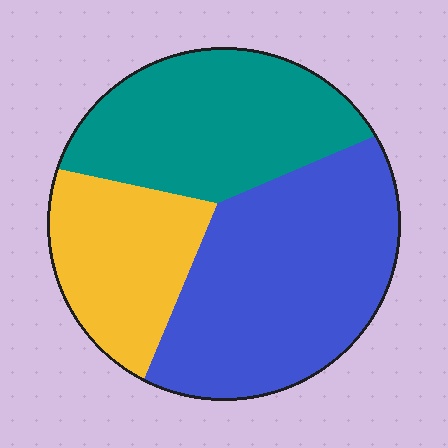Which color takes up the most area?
Blue, at roughly 45%.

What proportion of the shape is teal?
Teal takes up about one third (1/3) of the shape.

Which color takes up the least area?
Yellow, at roughly 25%.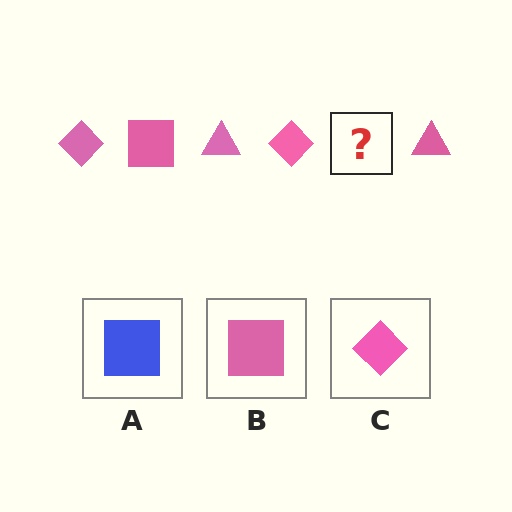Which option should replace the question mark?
Option B.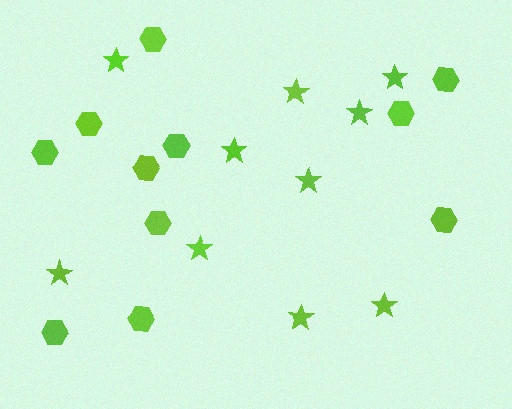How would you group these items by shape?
There are 2 groups: one group of stars (10) and one group of hexagons (11).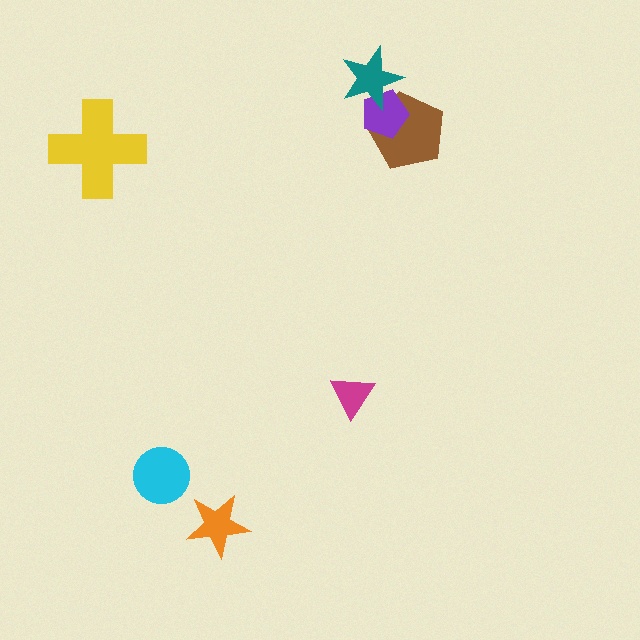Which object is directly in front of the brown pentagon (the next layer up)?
The purple pentagon is directly in front of the brown pentagon.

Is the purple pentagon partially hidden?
Yes, it is partially covered by another shape.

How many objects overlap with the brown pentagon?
2 objects overlap with the brown pentagon.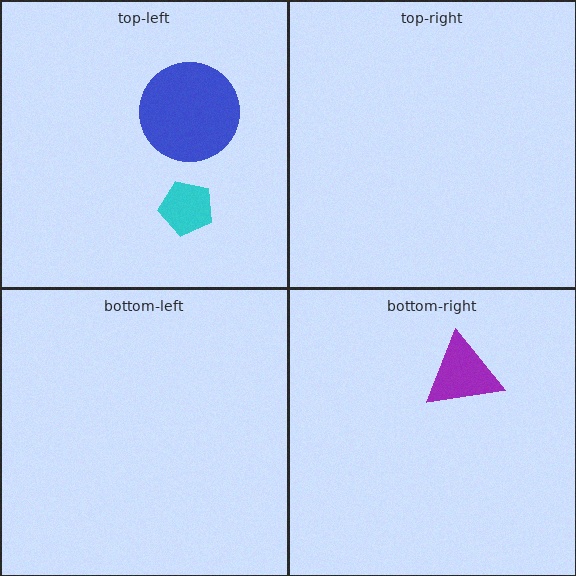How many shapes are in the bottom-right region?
1.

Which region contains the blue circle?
The top-left region.